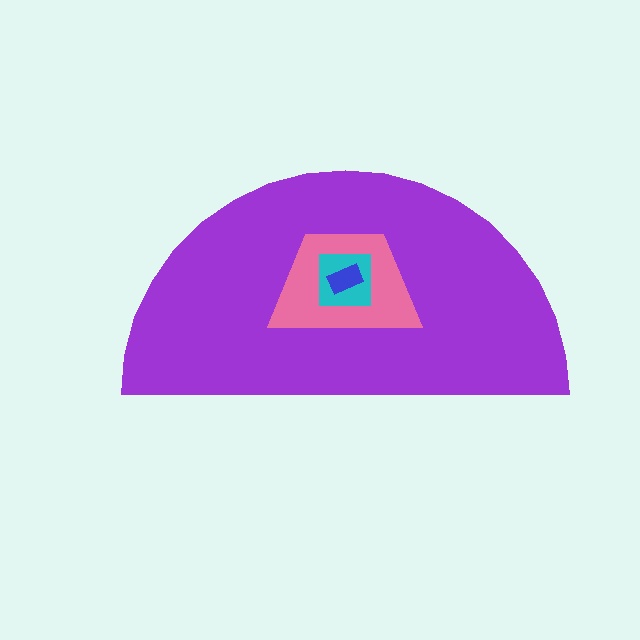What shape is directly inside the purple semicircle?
The pink trapezoid.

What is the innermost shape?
The blue rectangle.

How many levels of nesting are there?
4.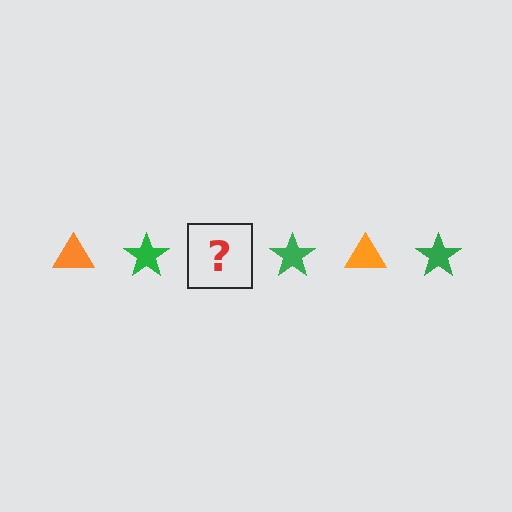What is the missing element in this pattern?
The missing element is an orange triangle.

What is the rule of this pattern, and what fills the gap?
The rule is that the pattern alternates between orange triangle and green star. The gap should be filled with an orange triangle.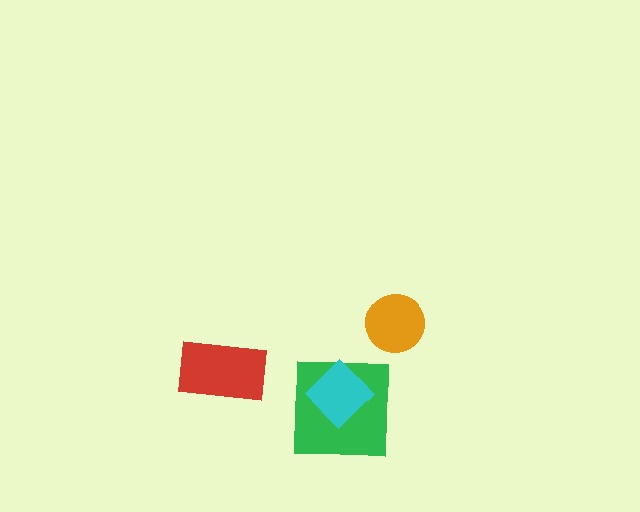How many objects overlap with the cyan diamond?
1 object overlaps with the cyan diamond.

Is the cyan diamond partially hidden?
No, no other shape covers it.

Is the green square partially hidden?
Yes, it is partially covered by another shape.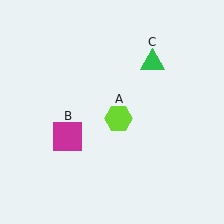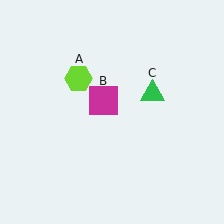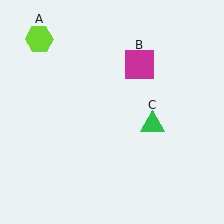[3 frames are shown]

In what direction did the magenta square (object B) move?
The magenta square (object B) moved up and to the right.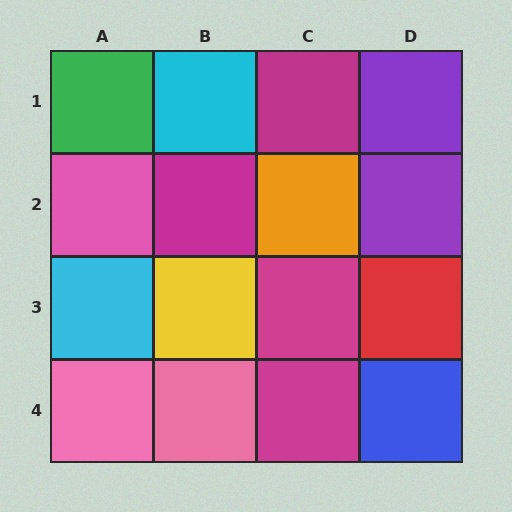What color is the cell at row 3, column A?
Cyan.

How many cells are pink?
3 cells are pink.